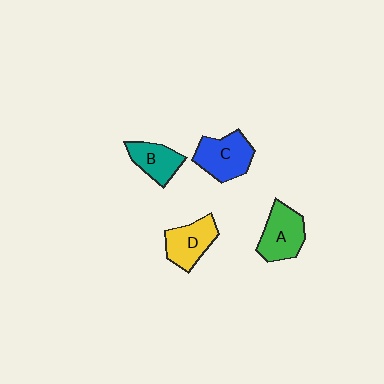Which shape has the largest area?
Shape C (blue).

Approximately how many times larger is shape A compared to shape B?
Approximately 1.3 times.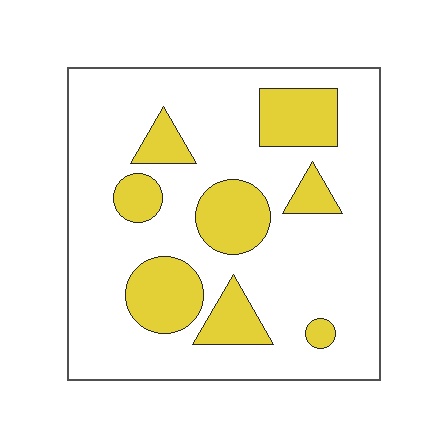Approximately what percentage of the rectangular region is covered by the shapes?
Approximately 25%.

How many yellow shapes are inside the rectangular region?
8.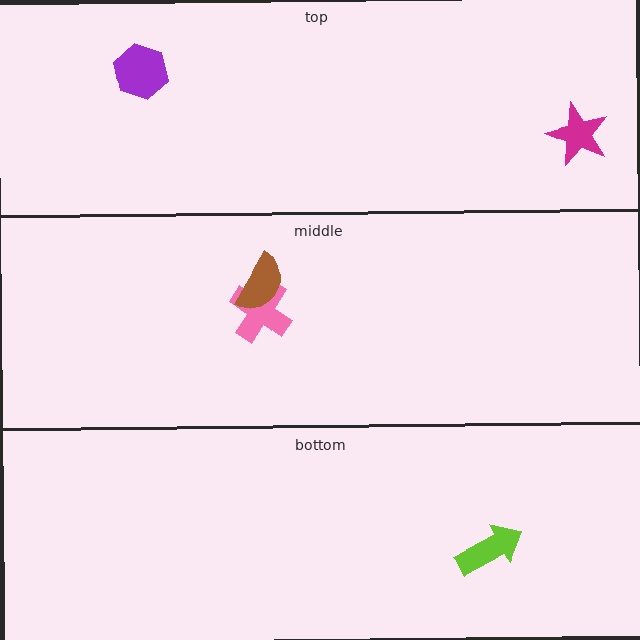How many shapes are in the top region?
2.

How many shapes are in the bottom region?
1.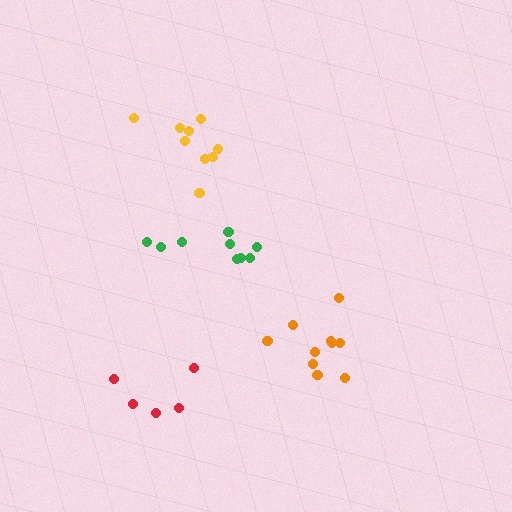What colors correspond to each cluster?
The clusters are colored: green, red, orange, yellow.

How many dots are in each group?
Group 1: 9 dots, Group 2: 5 dots, Group 3: 10 dots, Group 4: 9 dots (33 total).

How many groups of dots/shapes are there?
There are 4 groups.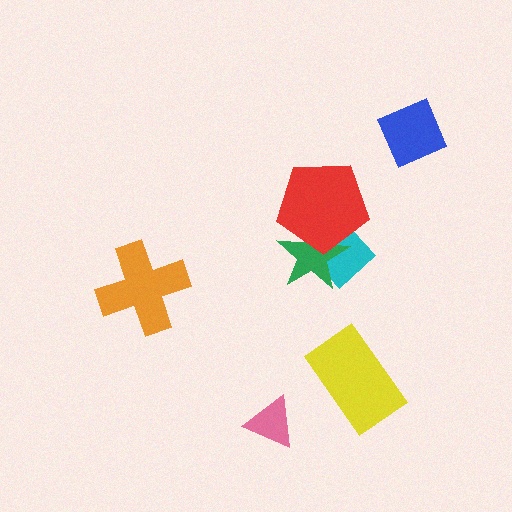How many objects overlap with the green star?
2 objects overlap with the green star.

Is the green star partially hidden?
Yes, it is partially covered by another shape.